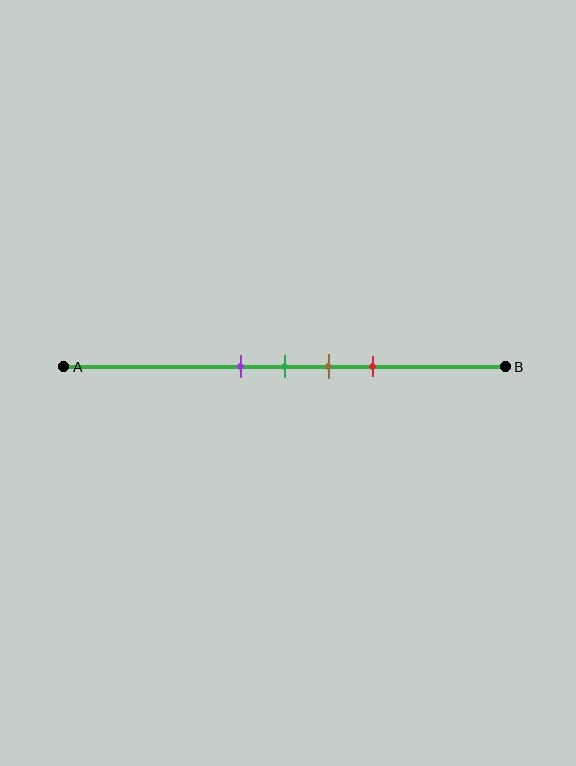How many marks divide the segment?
There are 4 marks dividing the segment.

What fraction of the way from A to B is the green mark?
The green mark is approximately 50% (0.5) of the way from A to B.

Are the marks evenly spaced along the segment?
Yes, the marks are approximately evenly spaced.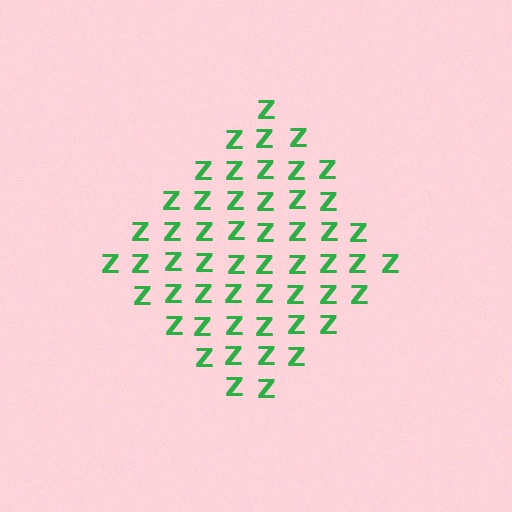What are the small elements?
The small elements are letter Z's.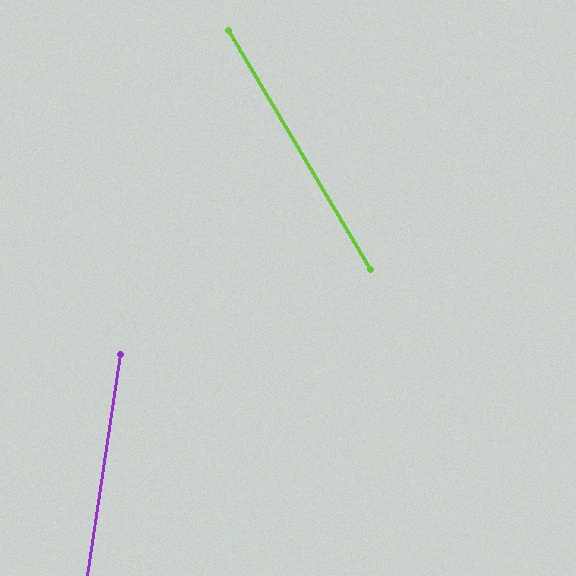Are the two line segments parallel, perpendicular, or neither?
Neither parallel nor perpendicular — they differ by about 39°.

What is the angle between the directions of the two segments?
Approximately 39 degrees.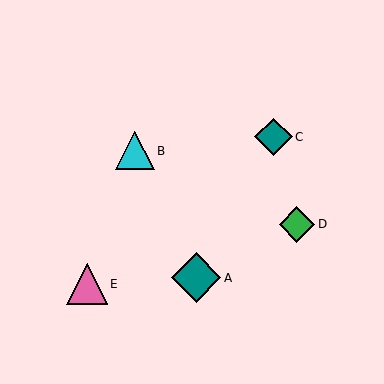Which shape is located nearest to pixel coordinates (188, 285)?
The teal diamond (labeled A) at (196, 278) is nearest to that location.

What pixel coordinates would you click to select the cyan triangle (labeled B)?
Click at (135, 151) to select the cyan triangle B.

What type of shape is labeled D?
Shape D is a green diamond.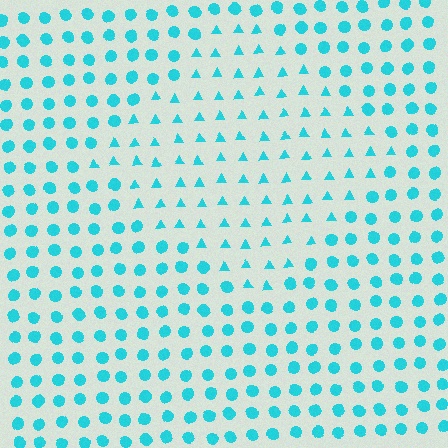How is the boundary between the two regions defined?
The boundary is defined by a change in element shape: triangles inside vs. circles outside. All elements share the same color and spacing.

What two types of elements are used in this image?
The image uses triangles inside the diamond region and circles outside it.